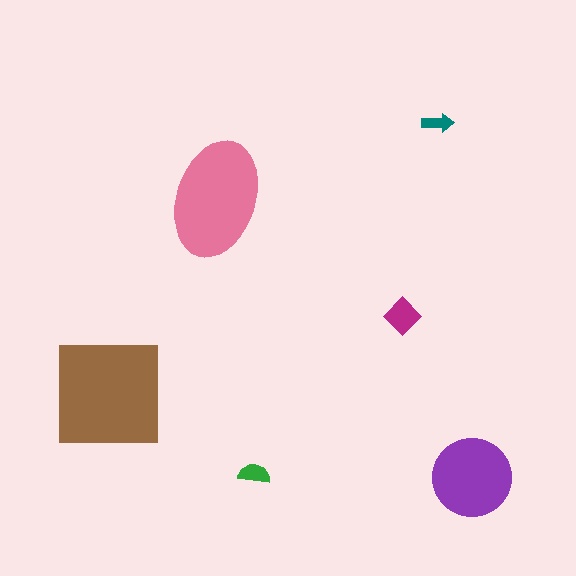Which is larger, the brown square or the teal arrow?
The brown square.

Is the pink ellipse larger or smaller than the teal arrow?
Larger.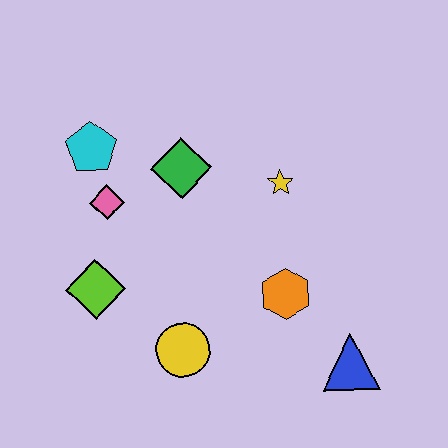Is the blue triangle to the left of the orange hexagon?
No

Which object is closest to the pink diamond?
The cyan pentagon is closest to the pink diamond.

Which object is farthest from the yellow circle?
The cyan pentagon is farthest from the yellow circle.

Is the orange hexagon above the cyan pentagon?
No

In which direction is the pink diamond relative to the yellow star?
The pink diamond is to the left of the yellow star.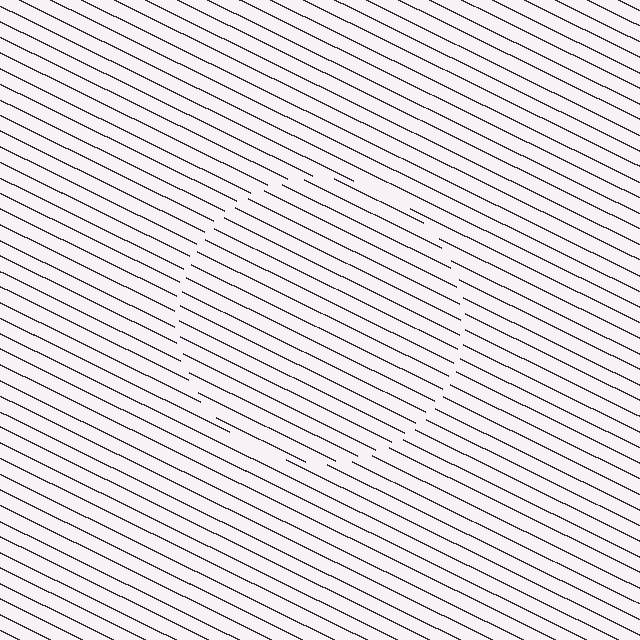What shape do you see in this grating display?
An illusory circle. The interior of the shape contains the same grating, shifted by half a period — the contour is defined by the phase discontinuity where line-ends from the inner and outer gratings abut.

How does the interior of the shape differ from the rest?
The interior of the shape contains the same grating, shifted by half a period — the contour is defined by the phase discontinuity where line-ends from the inner and outer gratings abut.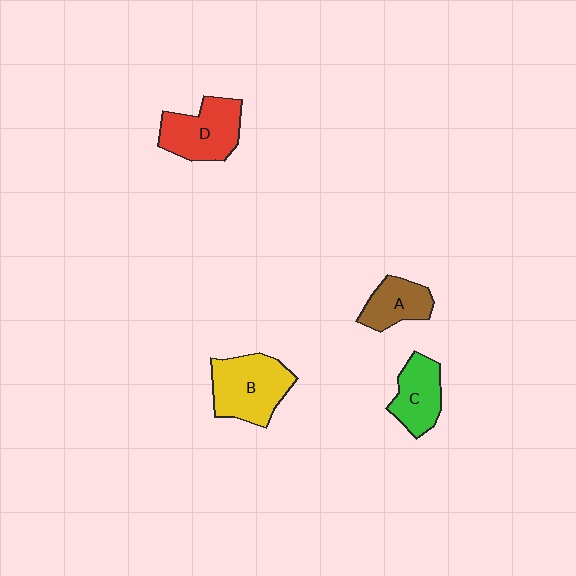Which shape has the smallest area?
Shape A (brown).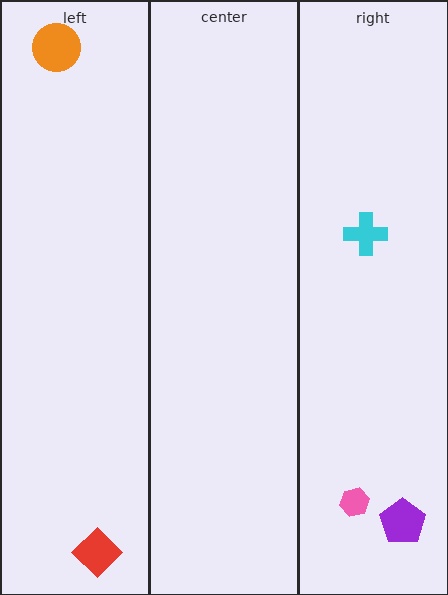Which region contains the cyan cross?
The right region.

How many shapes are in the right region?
3.